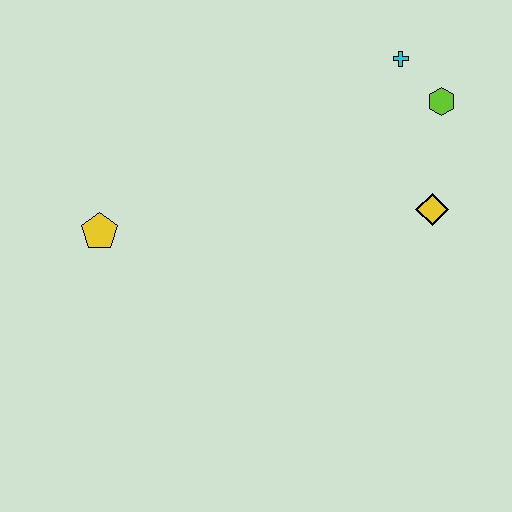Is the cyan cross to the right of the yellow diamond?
No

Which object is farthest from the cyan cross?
The yellow pentagon is farthest from the cyan cross.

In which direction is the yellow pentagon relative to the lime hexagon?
The yellow pentagon is to the left of the lime hexagon.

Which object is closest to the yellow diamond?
The lime hexagon is closest to the yellow diamond.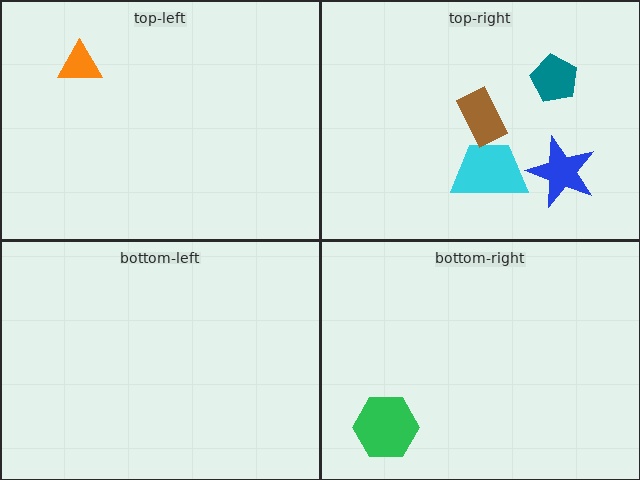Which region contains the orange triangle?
The top-left region.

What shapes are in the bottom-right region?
The green hexagon.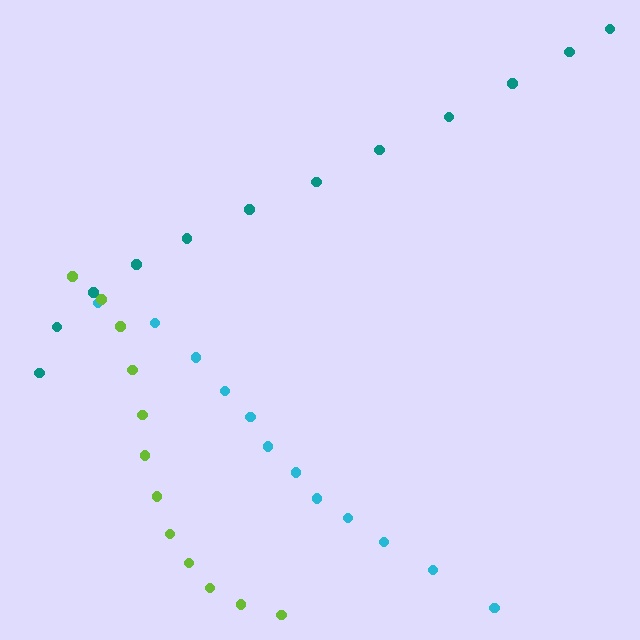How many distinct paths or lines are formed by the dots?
There are 3 distinct paths.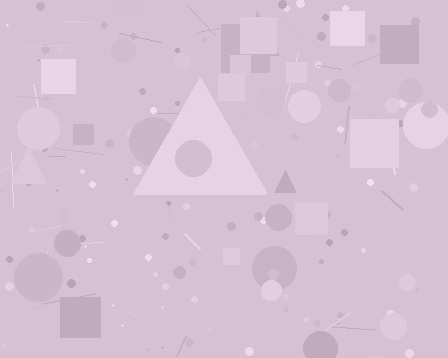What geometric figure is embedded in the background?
A triangle is embedded in the background.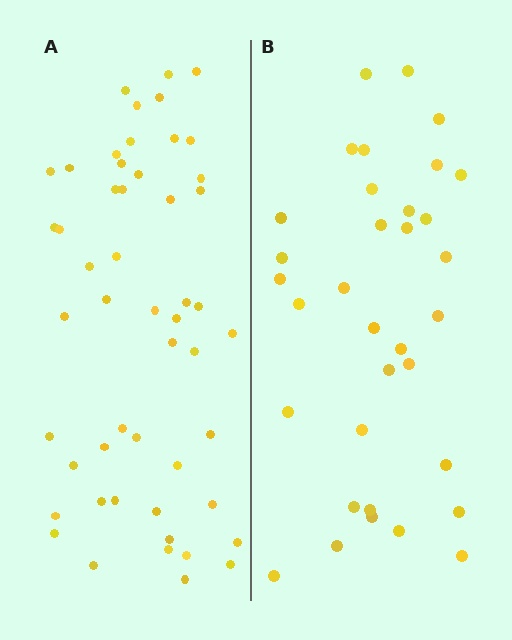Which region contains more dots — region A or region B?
Region A (the left region) has more dots.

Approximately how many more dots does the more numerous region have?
Region A has approximately 15 more dots than region B.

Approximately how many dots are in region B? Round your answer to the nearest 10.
About 30 dots. (The exact count is 34, which rounds to 30.)